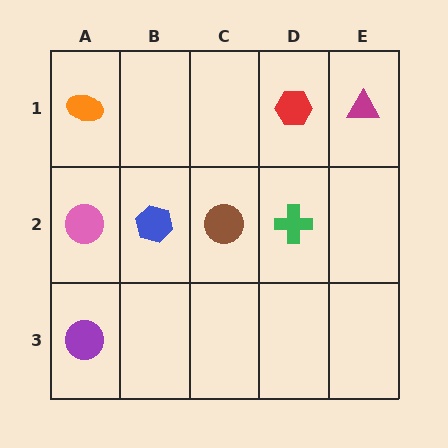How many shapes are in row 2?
4 shapes.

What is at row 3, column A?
A purple circle.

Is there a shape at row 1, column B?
No, that cell is empty.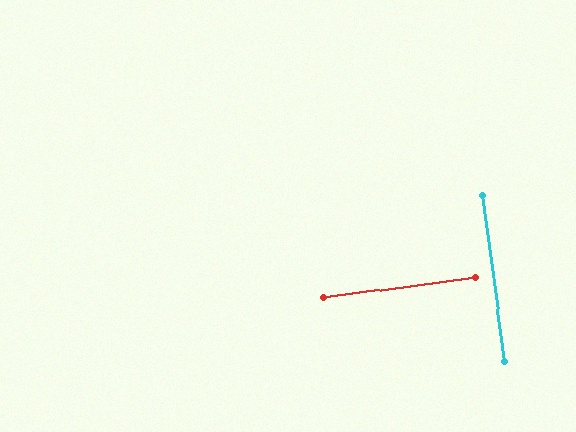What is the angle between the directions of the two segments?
Approximately 90 degrees.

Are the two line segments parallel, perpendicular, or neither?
Perpendicular — they meet at approximately 90°.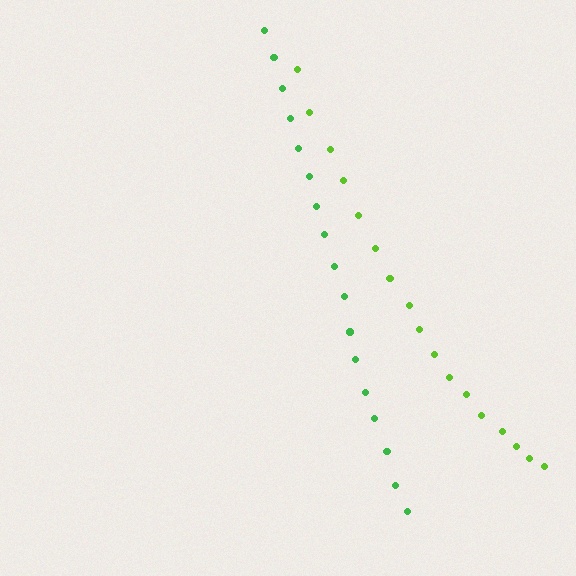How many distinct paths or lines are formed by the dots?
There are 2 distinct paths.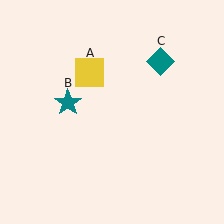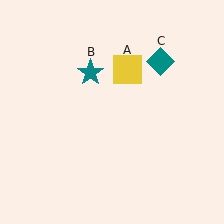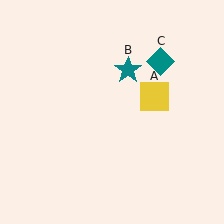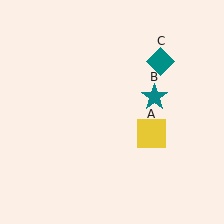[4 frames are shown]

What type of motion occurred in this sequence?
The yellow square (object A), teal star (object B) rotated clockwise around the center of the scene.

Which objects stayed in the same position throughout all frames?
Teal diamond (object C) remained stationary.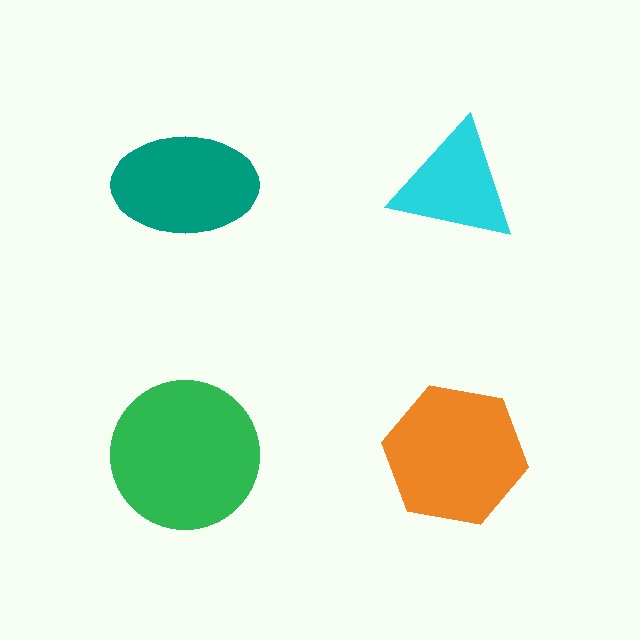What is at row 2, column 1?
A green circle.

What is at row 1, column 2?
A cyan triangle.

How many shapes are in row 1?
2 shapes.